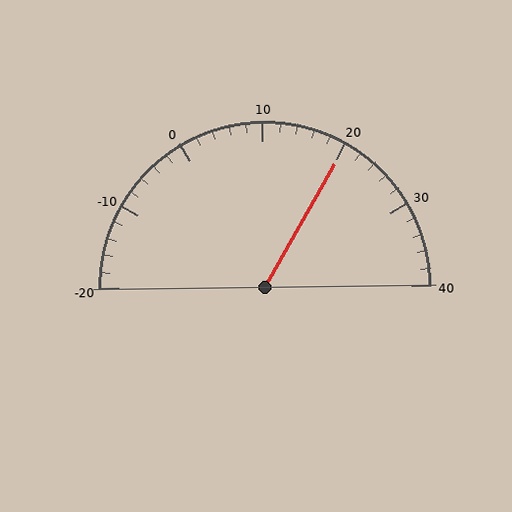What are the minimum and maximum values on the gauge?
The gauge ranges from -20 to 40.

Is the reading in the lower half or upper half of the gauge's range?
The reading is in the upper half of the range (-20 to 40).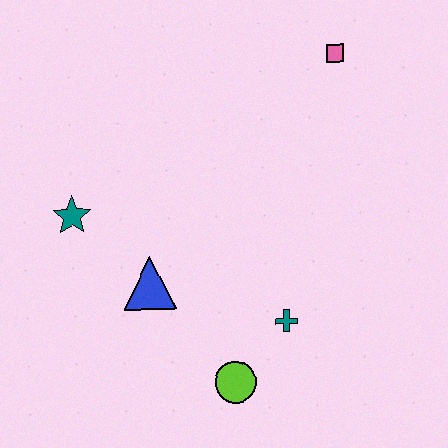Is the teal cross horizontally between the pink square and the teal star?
Yes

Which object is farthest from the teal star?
The pink square is farthest from the teal star.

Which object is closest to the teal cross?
The lime circle is closest to the teal cross.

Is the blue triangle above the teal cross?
Yes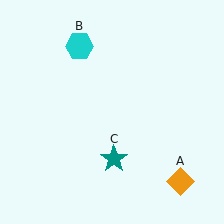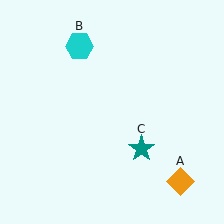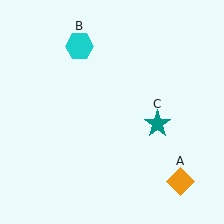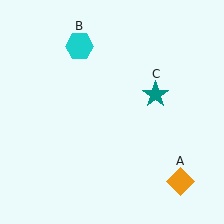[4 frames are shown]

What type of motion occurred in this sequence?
The teal star (object C) rotated counterclockwise around the center of the scene.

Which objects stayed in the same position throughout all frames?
Orange diamond (object A) and cyan hexagon (object B) remained stationary.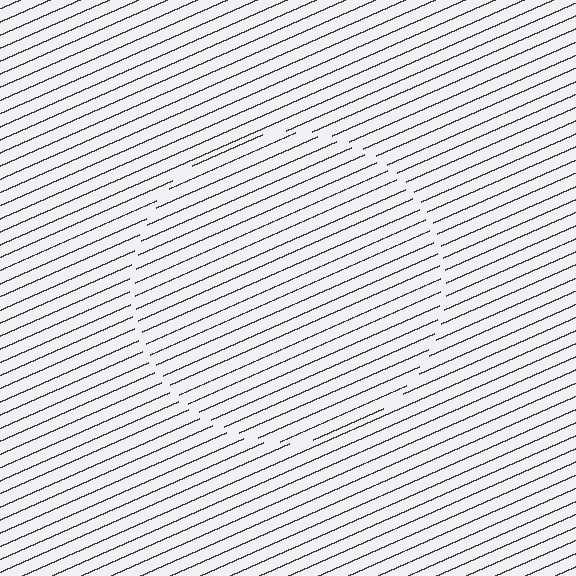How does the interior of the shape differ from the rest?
The interior of the shape contains the same grating, shifted by half a period — the contour is defined by the phase discontinuity where line-ends from the inner and outer gratings abut.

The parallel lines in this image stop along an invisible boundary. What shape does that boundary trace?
An illusory circle. The interior of the shape contains the same grating, shifted by half a period — the contour is defined by the phase discontinuity where line-ends from the inner and outer gratings abut.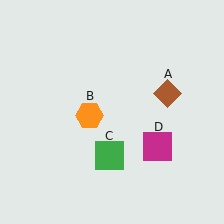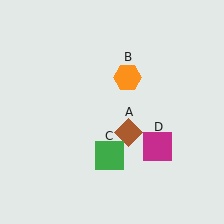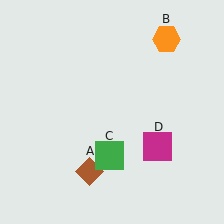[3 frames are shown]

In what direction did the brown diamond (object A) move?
The brown diamond (object A) moved down and to the left.